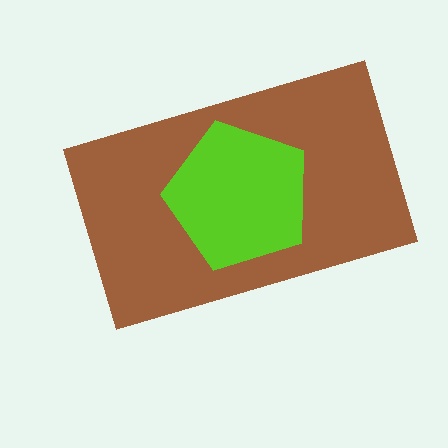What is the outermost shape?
The brown rectangle.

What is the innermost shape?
The lime pentagon.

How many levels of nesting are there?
2.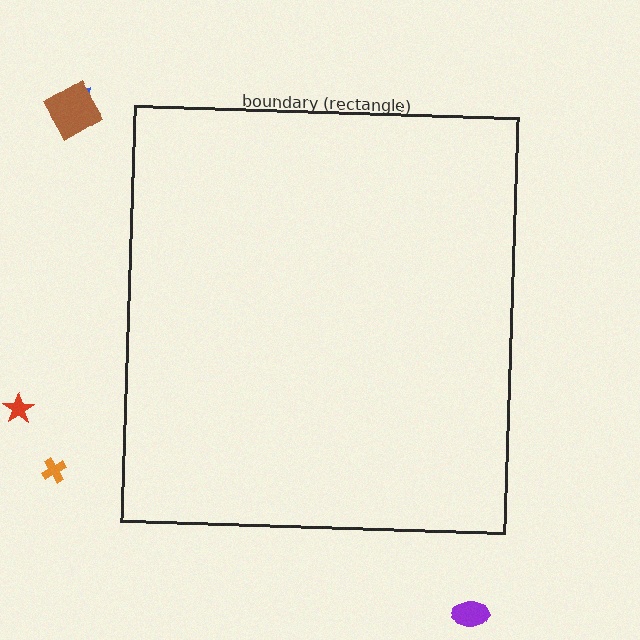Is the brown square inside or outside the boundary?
Outside.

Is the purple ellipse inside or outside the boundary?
Outside.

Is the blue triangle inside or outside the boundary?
Outside.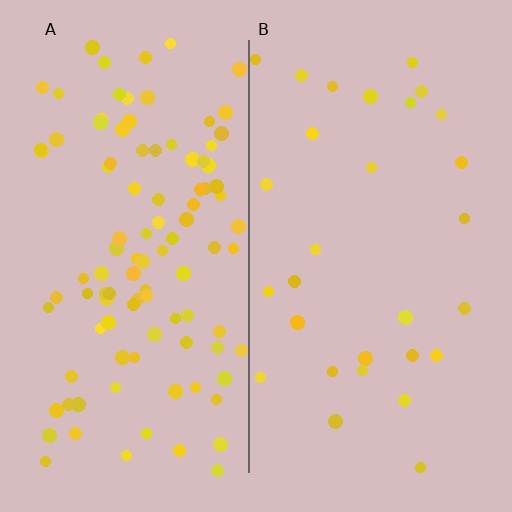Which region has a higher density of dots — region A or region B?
A (the left).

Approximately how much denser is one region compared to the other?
Approximately 3.5× — region A over region B.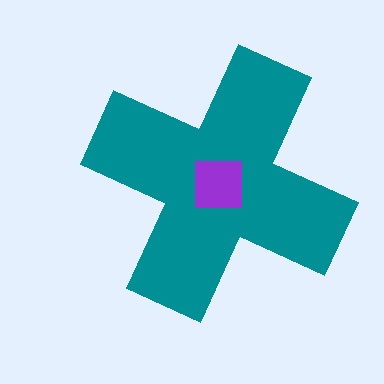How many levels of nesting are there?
2.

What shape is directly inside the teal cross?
The purple square.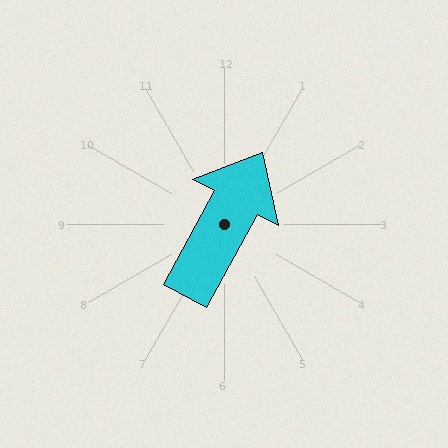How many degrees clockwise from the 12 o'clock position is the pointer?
Approximately 28 degrees.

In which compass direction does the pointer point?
Northeast.